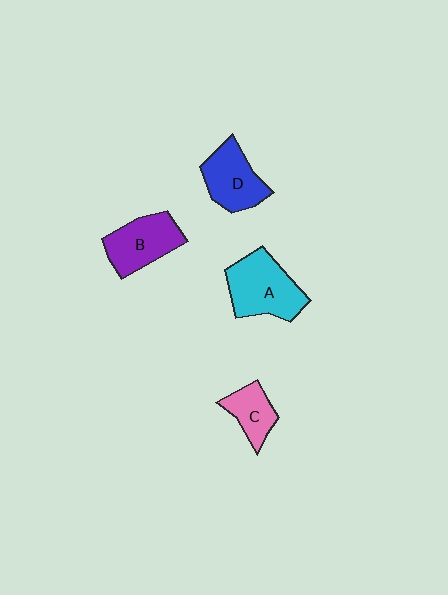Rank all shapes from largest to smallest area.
From largest to smallest: A (cyan), B (purple), D (blue), C (pink).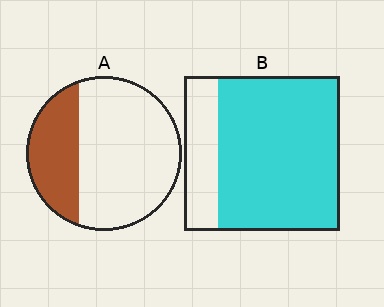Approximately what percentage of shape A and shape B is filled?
A is approximately 30% and B is approximately 80%.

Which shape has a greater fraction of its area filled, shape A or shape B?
Shape B.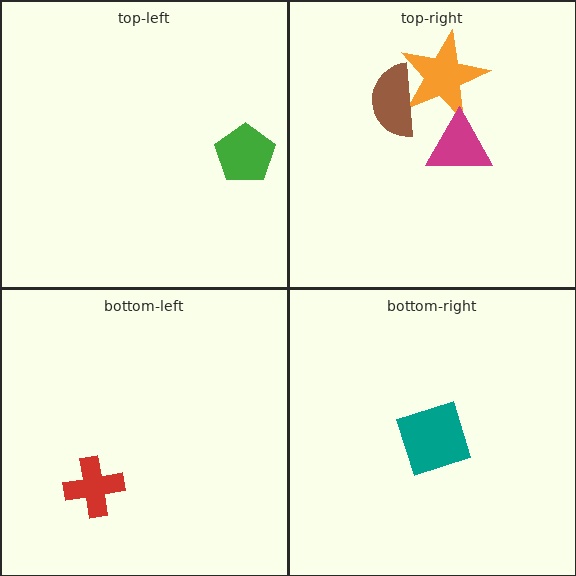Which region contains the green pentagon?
The top-left region.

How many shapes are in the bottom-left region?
1.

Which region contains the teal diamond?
The bottom-right region.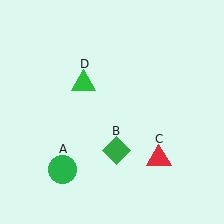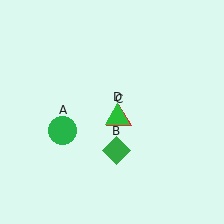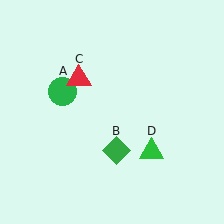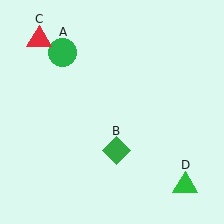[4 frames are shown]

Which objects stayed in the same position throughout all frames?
Green diamond (object B) remained stationary.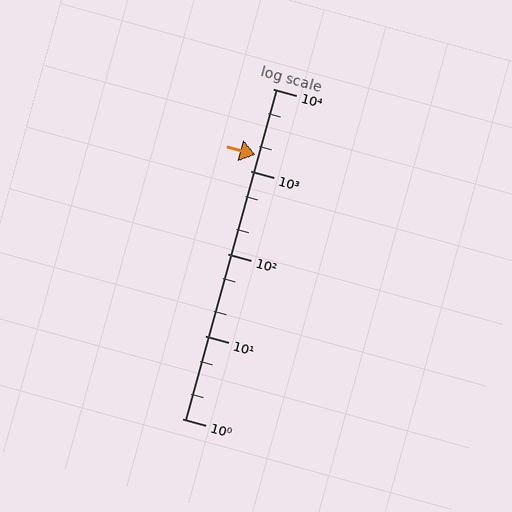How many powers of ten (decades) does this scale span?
The scale spans 4 decades, from 1 to 10000.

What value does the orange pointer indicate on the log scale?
The pointer indicates approximately 1600.